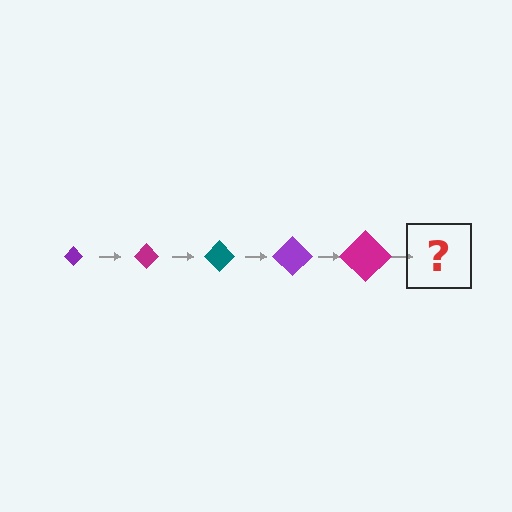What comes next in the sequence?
The next element should be a teal diamond, larger than the previous one.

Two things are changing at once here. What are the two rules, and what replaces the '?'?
The two rules are that the diamond grows larger each step and the color cycles through purple, magenta, and teal. The '?' should be a teal diamond, larger than the previous one.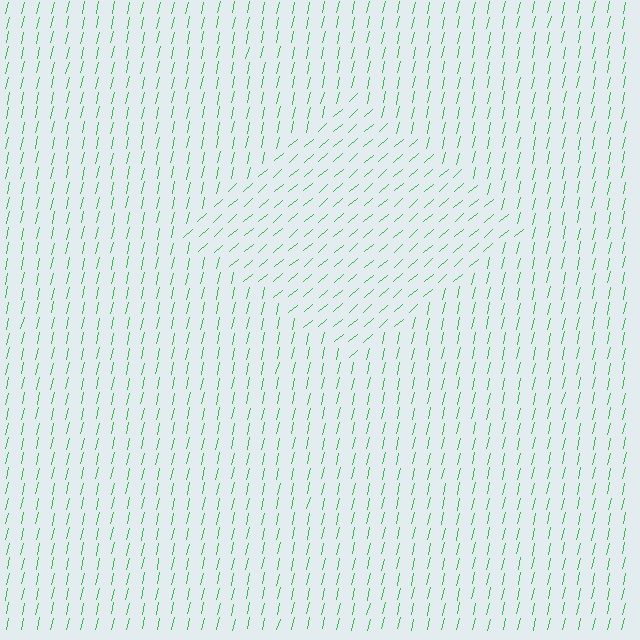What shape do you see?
I see a diamond.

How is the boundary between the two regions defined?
The boundary is defined purely by a change in line orientation (approximately 37 degrees difference). All lines are the same color and thickness.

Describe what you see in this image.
The image is filled with small green line segments. A diamond region in the image has lines oriented differently from the surrounding lines, creating a visible texture boundary.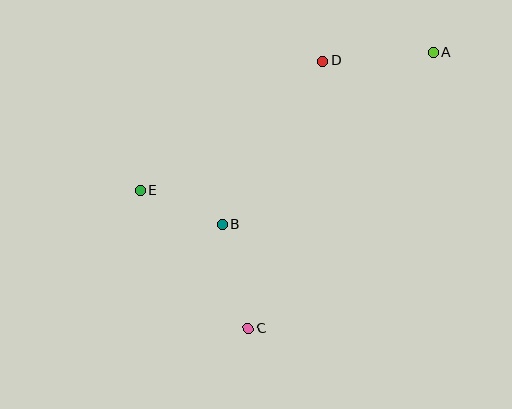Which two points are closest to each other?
Points B and E are closest to each other.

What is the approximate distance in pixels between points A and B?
The distance between A and B is approximately 272 pixels.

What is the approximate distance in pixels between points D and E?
The distance between D and E is approximately 224 pixels.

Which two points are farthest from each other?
Points A and C are farthest from each other.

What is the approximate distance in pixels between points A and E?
The distance between A and E is approximately 324 pixels.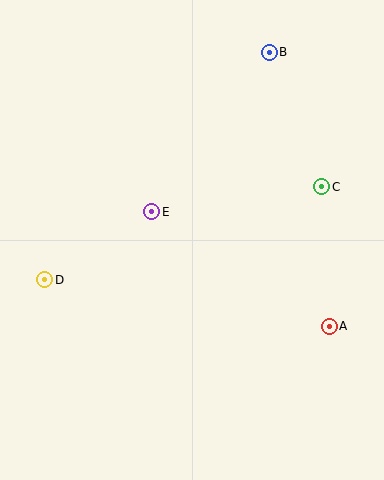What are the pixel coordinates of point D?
Point D is at (45, 280).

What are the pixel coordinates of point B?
Point B is at (269, 52).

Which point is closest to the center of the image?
Point E at (152, 212) is closest to the center.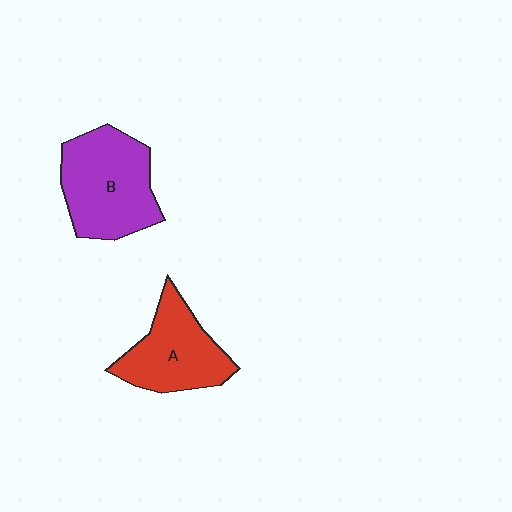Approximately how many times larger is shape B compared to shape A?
Approximately 1.2 times.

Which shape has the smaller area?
Shape A (red).